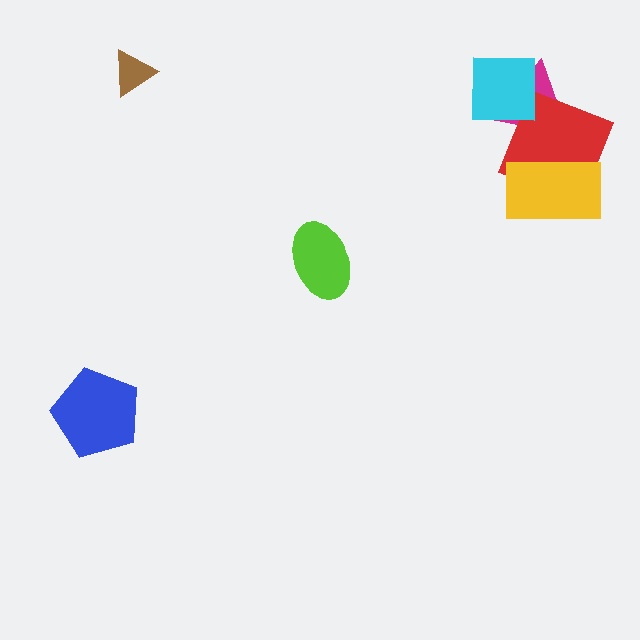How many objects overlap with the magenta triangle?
2 objects overlap with the magenta triangle.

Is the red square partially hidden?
Yes, it is partially covered by another shape.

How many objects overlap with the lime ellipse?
0 objects overlap with the lime ellipse.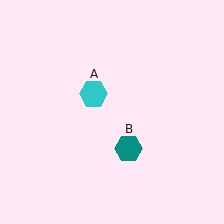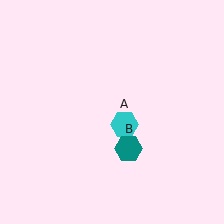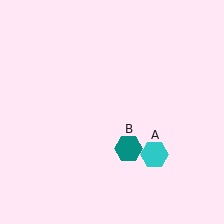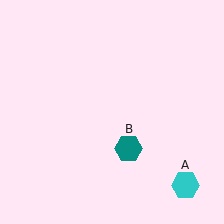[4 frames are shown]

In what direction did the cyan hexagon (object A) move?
The cyan hexagon (object A) moved down and to the right.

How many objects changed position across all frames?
1 object changed position: cyan hexagon (object A).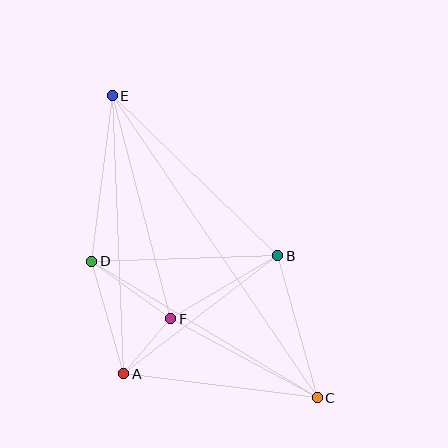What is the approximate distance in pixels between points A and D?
The distance between A and D is approximately 117 pixels.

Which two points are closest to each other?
Points A and F are closest to each other.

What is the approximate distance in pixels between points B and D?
The distance between B and D is approximately 186 pixels.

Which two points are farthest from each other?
Points C and E are farthest from each other.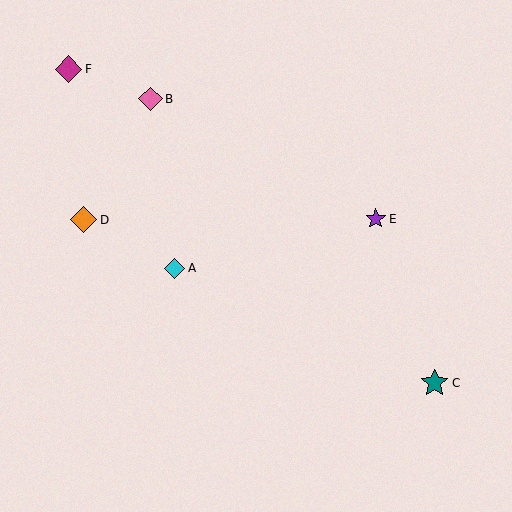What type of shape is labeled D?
Shape D is an orange diamond.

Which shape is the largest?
The teal star (labeled C) is the largest.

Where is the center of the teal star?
The center of the teal star is at (435, 383).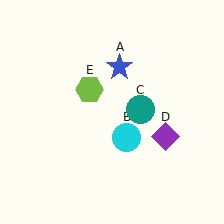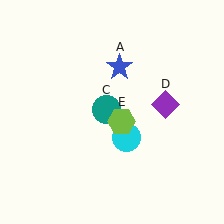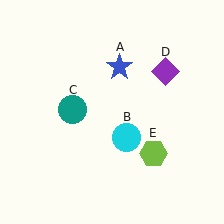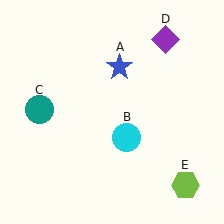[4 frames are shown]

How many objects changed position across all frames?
3 objects changed position: teal circle (object C), purple diamond (object D), lime hexagon (object E).